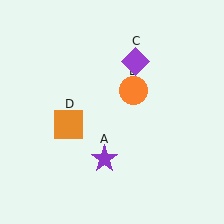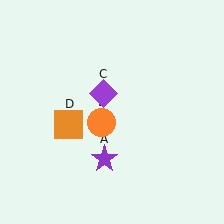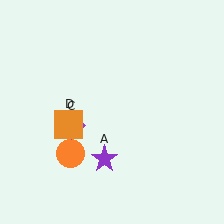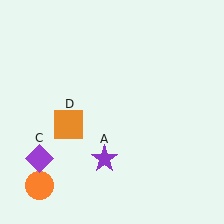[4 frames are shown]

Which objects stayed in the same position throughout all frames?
Purple star (object A) and orange square (object D) remained stationary.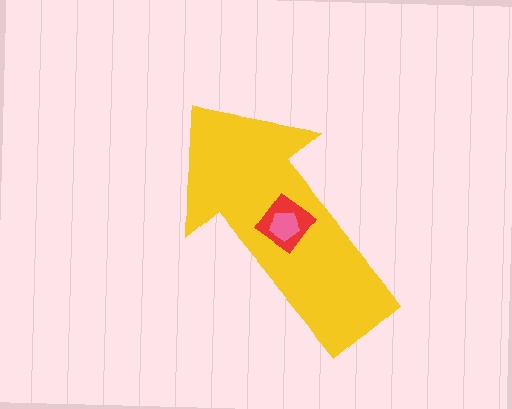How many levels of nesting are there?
3.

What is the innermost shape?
The pink pentagon.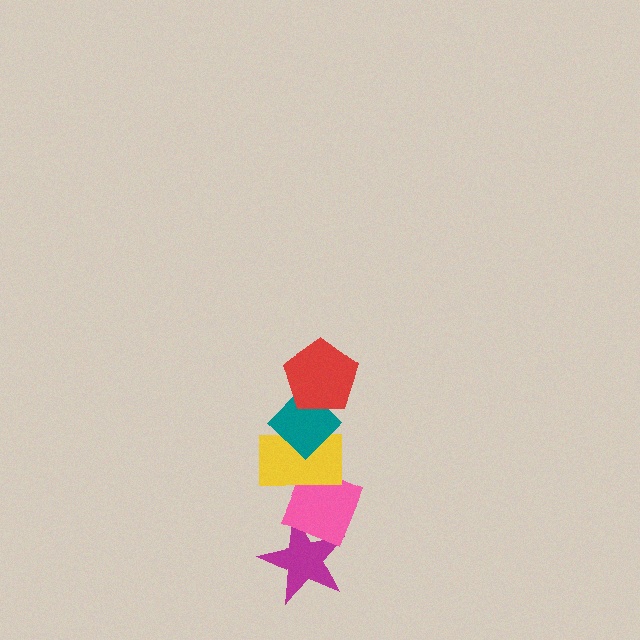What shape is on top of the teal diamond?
The red pentagon is on top of the teal diamond.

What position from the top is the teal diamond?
The teal diamond is 2nd from the top.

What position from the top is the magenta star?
The magenta star is 5th from the top.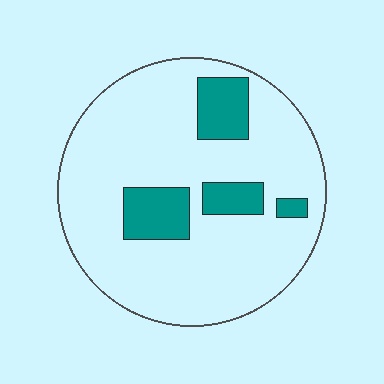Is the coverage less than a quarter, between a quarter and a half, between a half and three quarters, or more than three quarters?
Less than a quarter.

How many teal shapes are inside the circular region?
4.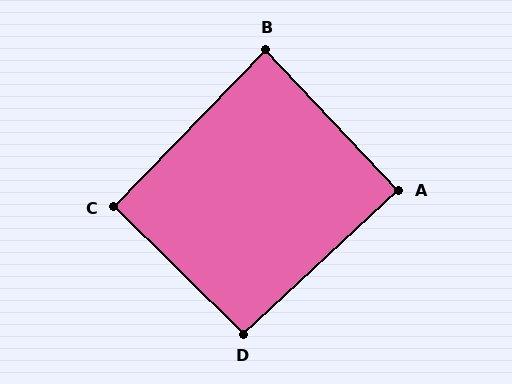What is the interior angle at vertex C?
Approximately 91 degrees (approximately right).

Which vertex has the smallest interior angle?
B, at approximately 87 degrees.